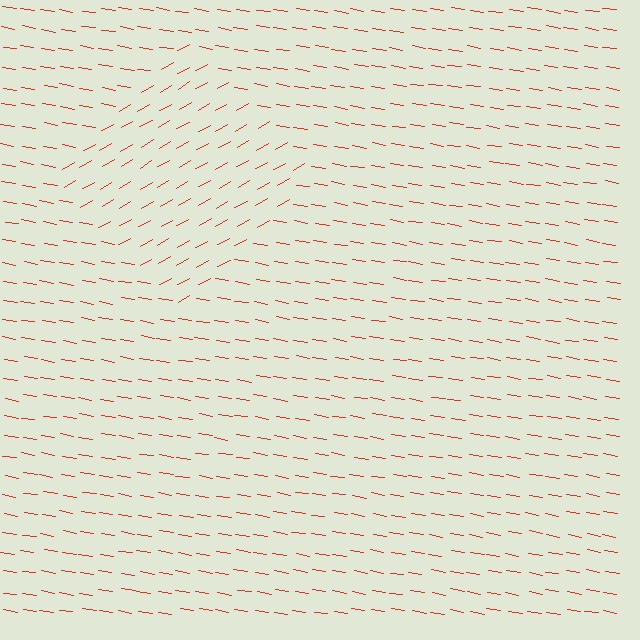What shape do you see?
I see a diamond.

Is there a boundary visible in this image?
Yes, there is a texture boundary formed by a change in line orientation.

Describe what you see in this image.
The image is filled with small red line segments. A diamond region in the image has lines oriented differently from the surrounding lines, creating a visible texture boundary.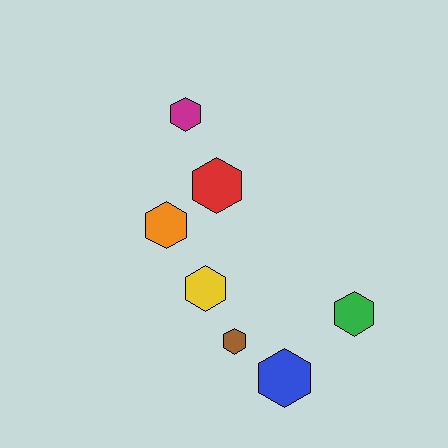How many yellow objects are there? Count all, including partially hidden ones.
There is 1 yellow object.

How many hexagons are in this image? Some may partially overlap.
There are 7 hexagons.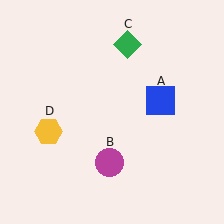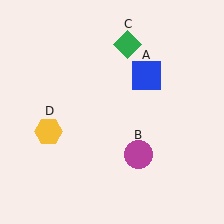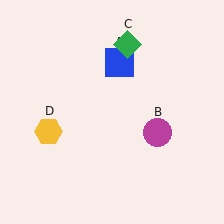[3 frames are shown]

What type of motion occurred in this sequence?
The blue square (object A), magenta circle (object B) rotated counterclockwise around the center of the scene.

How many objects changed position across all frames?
2 objects changed position: blue square (object A), magenta circle (object B).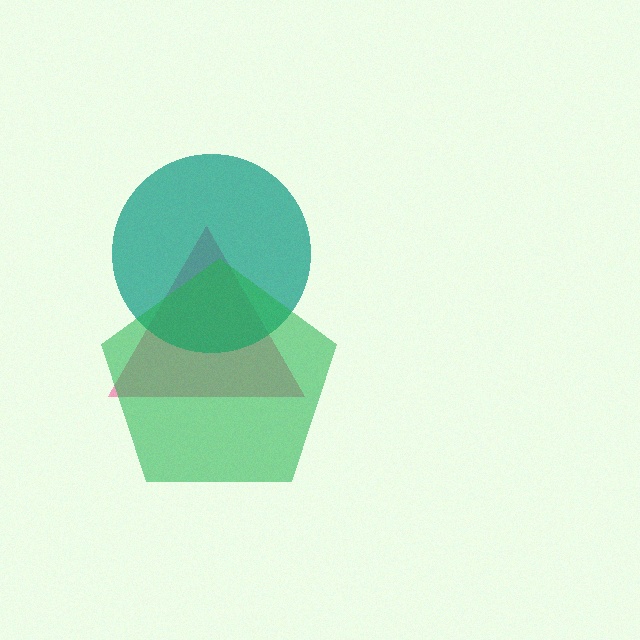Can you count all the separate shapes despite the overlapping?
Yes, there are 3 separate shapes.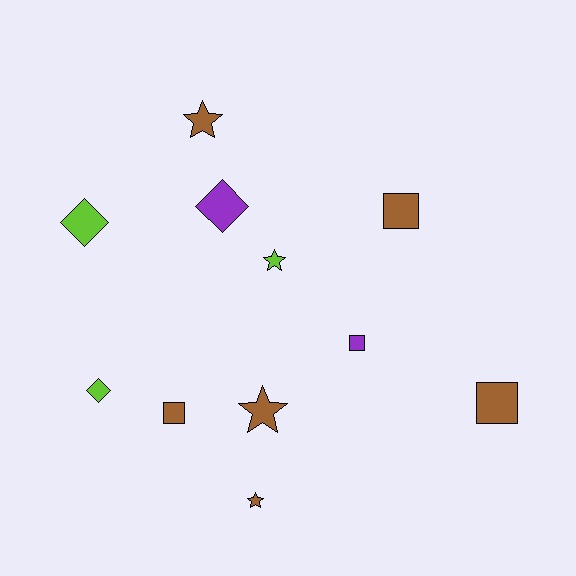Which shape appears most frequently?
Square, with 4 objects.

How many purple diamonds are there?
There is 1 purple diamond.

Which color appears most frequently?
Brown, with 6 objects.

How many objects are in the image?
There are 11 objects.